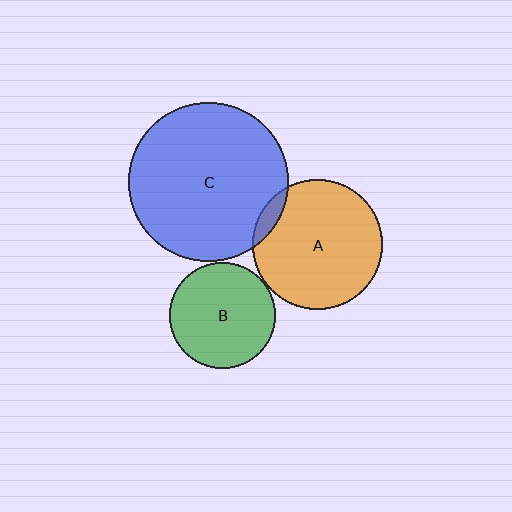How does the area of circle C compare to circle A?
Approximately 1.5 times.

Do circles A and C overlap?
Yes.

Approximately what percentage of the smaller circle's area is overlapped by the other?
Approximately 5%.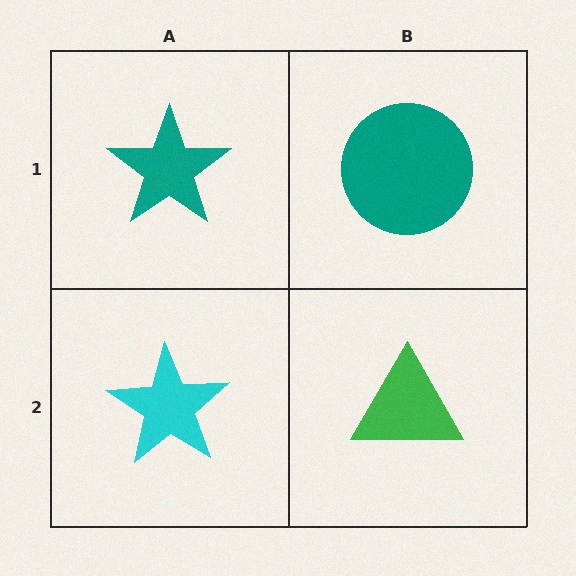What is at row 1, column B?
A teal circle.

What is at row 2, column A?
A cyan star.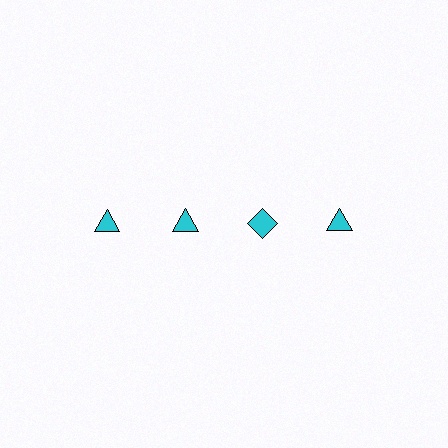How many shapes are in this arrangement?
There are 4 shapes arranged in a grid pattern.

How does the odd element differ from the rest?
It has a different shape: diamond instead of triangle.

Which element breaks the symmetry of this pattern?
The cyan diamond in the top row, center column breaks the symmetry. All other shapes are cyan triangles.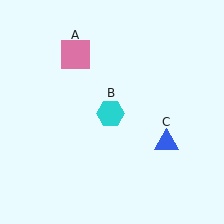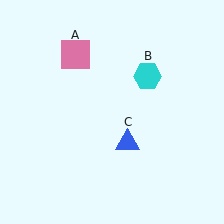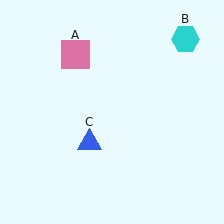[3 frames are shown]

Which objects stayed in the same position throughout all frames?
Pink square (object A) remained stationary.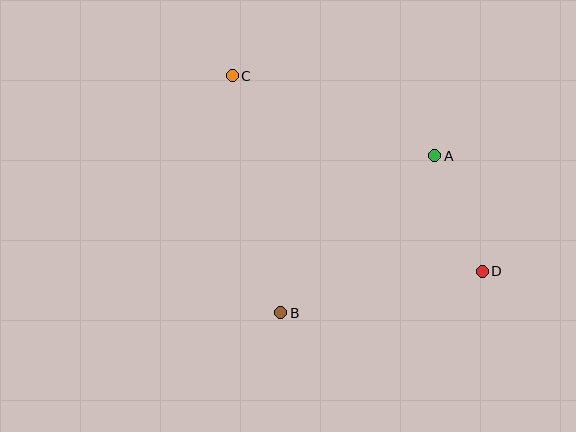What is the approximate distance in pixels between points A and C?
The distance between A and C is approximately 218 pixels.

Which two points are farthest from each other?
Points C and D are farthest from each other.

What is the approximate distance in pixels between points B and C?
The distance between B and C is approximately 242 pixels.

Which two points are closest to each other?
Points A and D are closest to each other.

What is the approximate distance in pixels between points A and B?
The distance between A and B is approximately 220 pixels.